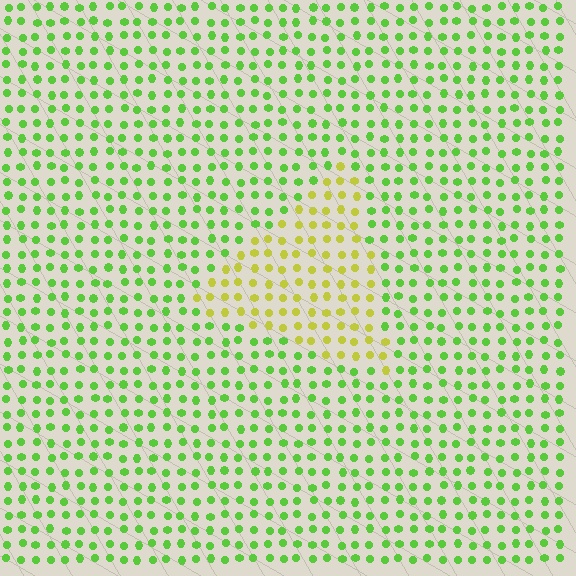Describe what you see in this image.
The image is filled with small lime elements in a uniform arrangement. A triangle-shaped region is visible where the elements are tinted to a slightly different hue, forming a subtle color boundary.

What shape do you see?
I see a triangle.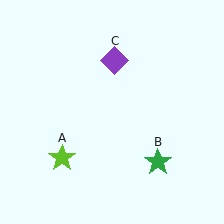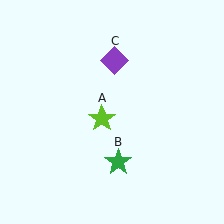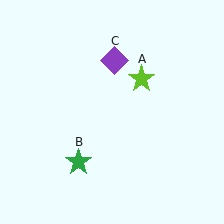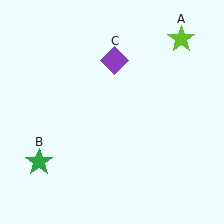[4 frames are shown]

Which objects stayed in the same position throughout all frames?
Purple diamond (object C) remained stationary.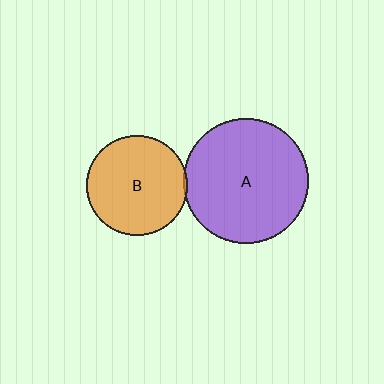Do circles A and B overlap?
Yes.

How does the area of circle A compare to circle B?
Approximately 1.5 times.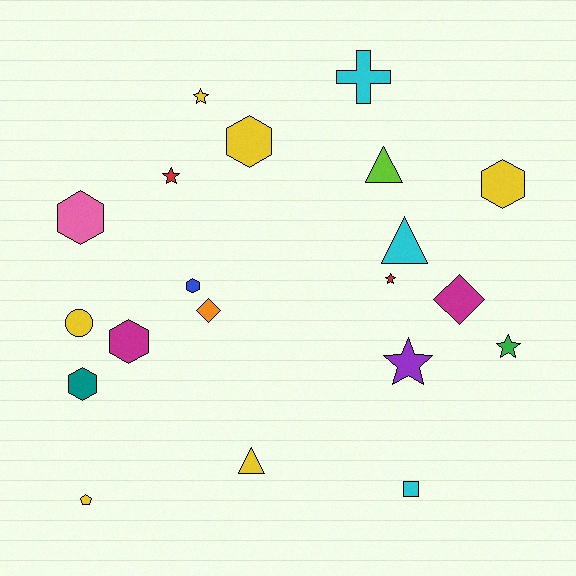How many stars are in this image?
There are 5 stars.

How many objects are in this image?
There are 20 objects.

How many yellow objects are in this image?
There are 6 yellow objects.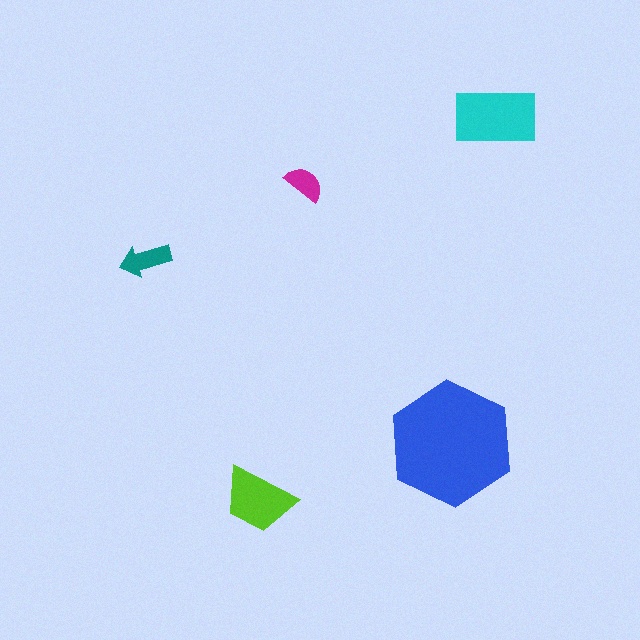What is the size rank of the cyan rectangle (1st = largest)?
2nd.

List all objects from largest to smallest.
The blue hexagon, the cyan rectangle, the lime trapezoid, the teal arrow, the magenta semicircle.